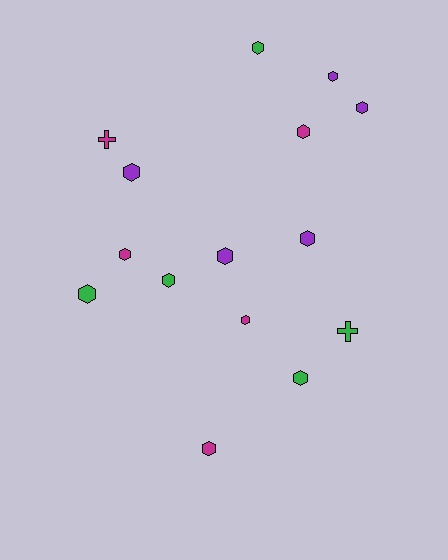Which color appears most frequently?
Green, with 5 objects.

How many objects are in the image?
There are 15 objects.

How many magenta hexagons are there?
There are 4 magenta hexagons.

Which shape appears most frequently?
Hexagon, with 13 objects.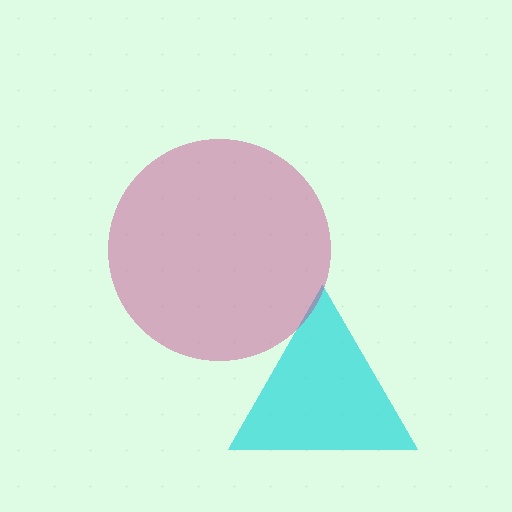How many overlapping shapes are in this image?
There are 2 overlapping shapes in the image.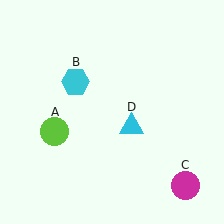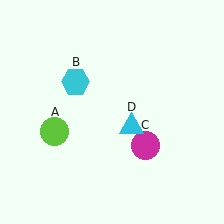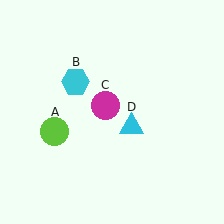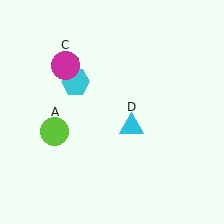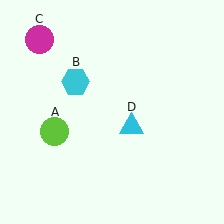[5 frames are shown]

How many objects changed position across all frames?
1 object changed position: magenta circle (object C).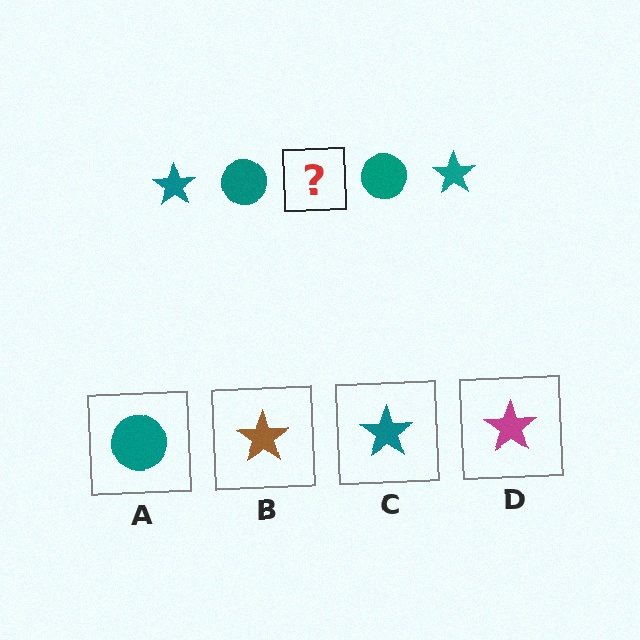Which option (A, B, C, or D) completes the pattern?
C.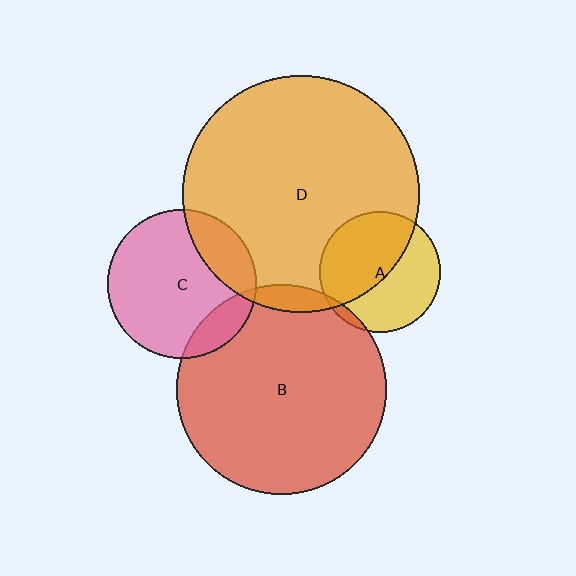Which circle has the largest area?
Circle D (orange).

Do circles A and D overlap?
Yes.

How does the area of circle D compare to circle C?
Approximately 2.5 times.